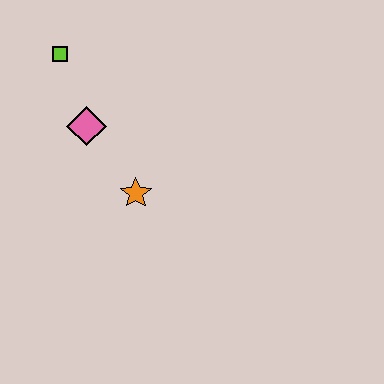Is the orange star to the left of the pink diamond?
No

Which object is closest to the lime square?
The pink diamond is closest to the lime square.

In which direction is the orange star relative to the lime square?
The orange star is below the lime square.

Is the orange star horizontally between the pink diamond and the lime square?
No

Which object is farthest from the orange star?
The lime square is farthest from the orange star.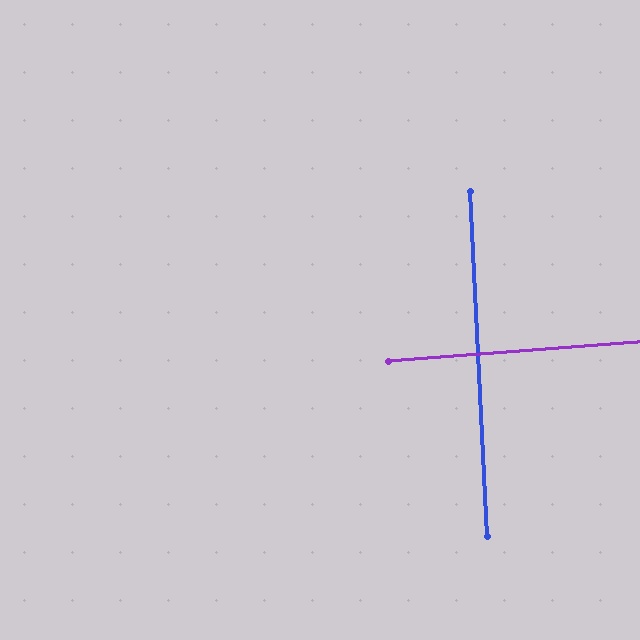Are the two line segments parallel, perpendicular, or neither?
Perpendicular — they meet at approximately 88°.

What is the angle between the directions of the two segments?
Approximately 88 degrees.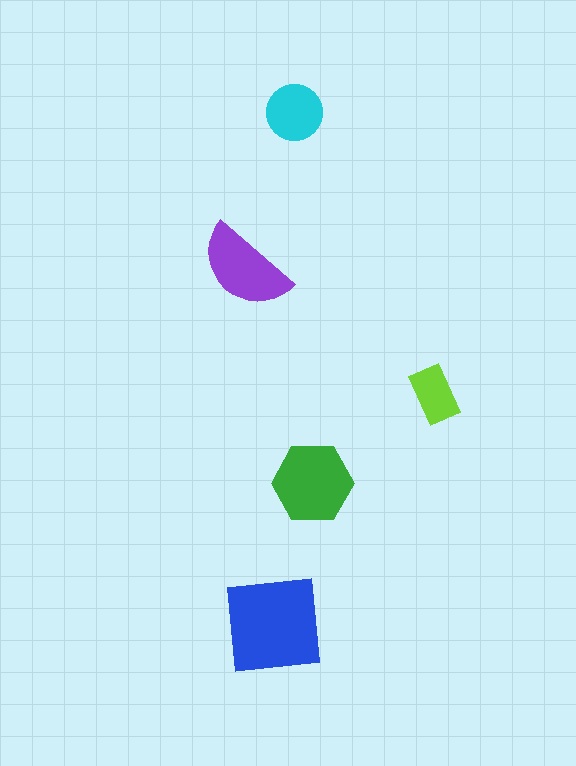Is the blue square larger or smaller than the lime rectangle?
Larger.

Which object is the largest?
The blue square.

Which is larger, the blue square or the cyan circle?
The blue square.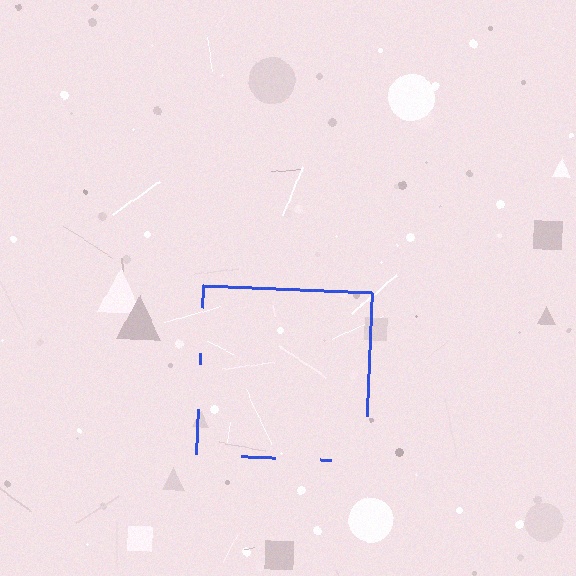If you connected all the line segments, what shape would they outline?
They would outline a square.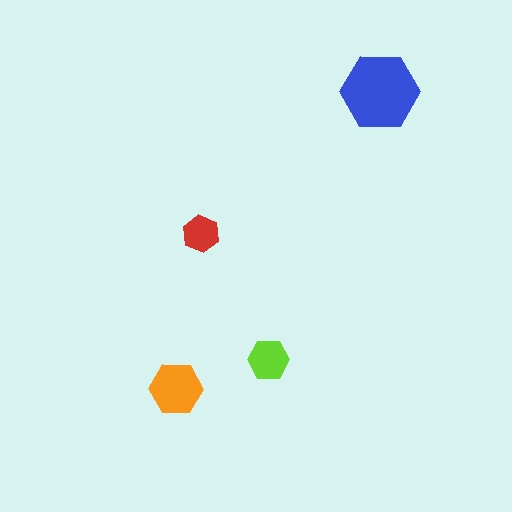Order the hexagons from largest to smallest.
the blue one, the orange one, the lime one, the red one.